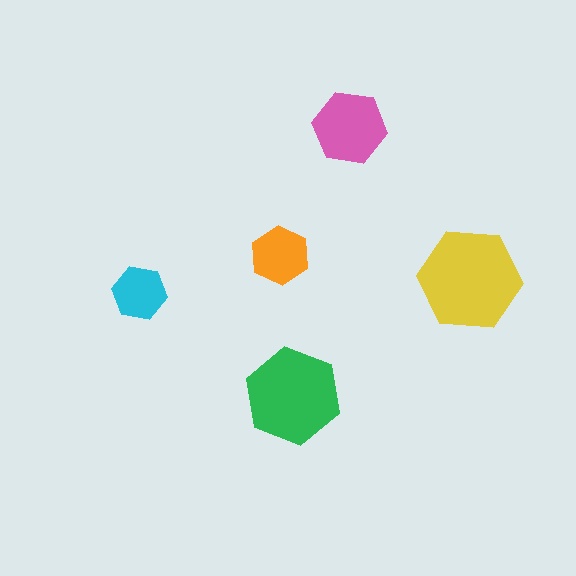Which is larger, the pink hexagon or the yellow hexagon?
The yellow one.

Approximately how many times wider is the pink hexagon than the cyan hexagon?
About 1.5 times wider.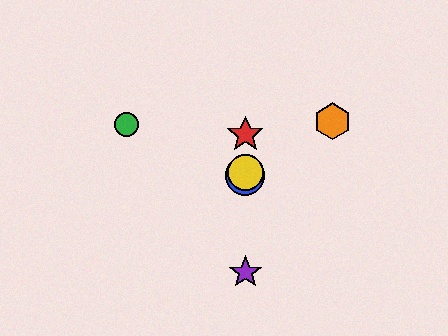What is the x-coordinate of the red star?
The red star is at x≈245.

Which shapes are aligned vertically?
The red star, the blue circle, the yellow circle, the purple star are aligned vertically.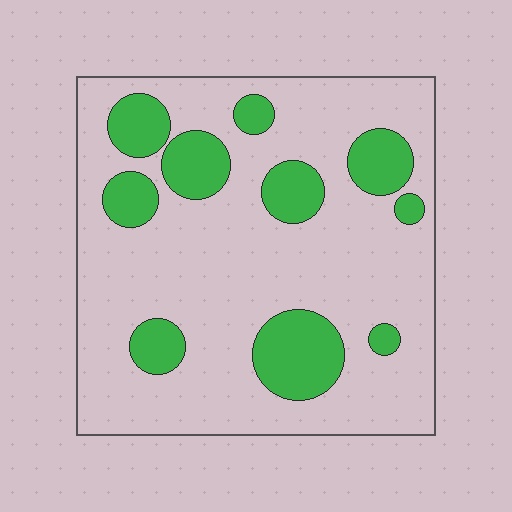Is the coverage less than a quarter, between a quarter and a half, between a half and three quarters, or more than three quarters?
Less than a quarter.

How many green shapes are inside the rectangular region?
10.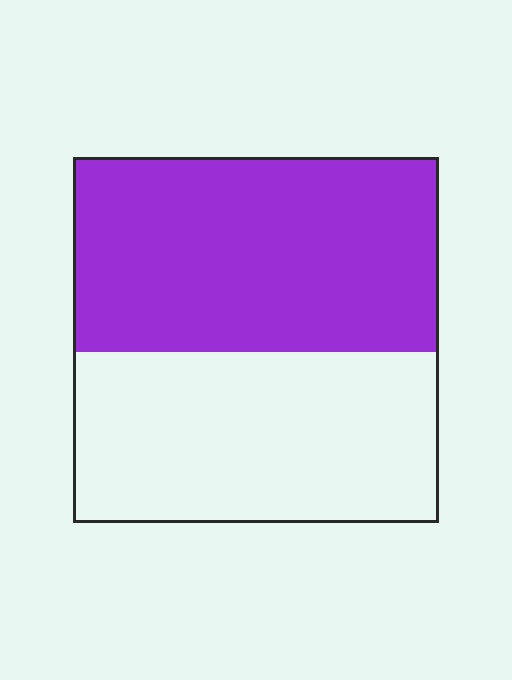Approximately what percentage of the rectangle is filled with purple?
Approximately 55%.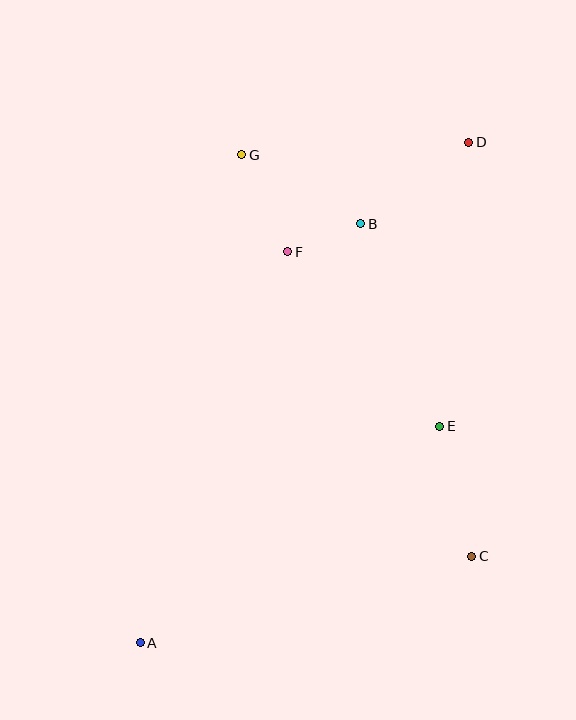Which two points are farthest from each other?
Points A and D are farthest from each other.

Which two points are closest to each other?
Points B and F are closest to each other.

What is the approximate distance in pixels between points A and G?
The distance between A and G is approximately 499 pixels.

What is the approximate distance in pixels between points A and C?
The distance between A and C is approximately 343 pixels.